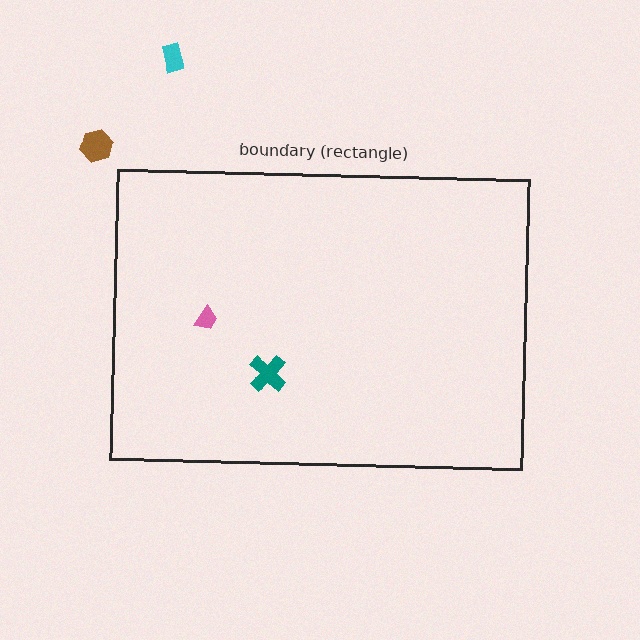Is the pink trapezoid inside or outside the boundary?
Inside.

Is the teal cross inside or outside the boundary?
Inside.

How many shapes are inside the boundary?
2 inside, 2 outside.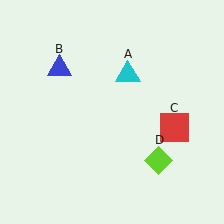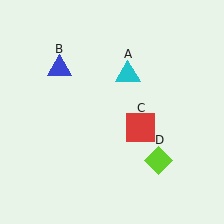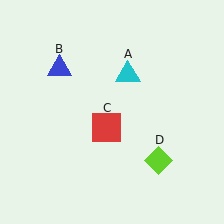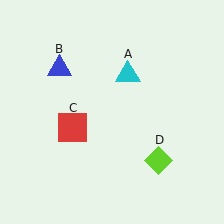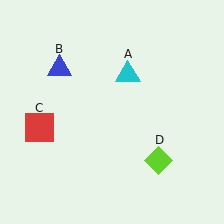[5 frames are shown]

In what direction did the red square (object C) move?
The red square (object C) moved left.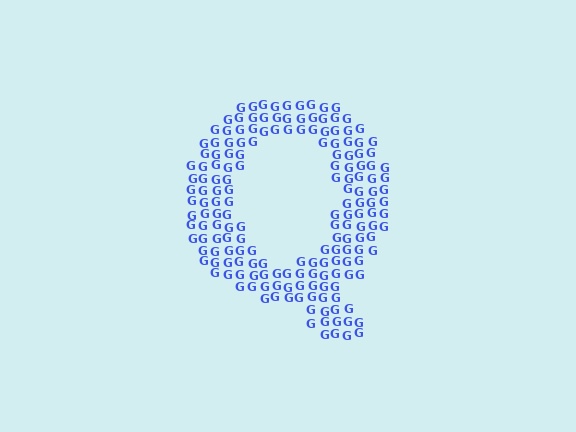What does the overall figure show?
The overall figure shows the letter Q.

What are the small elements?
The small elements are letter G's.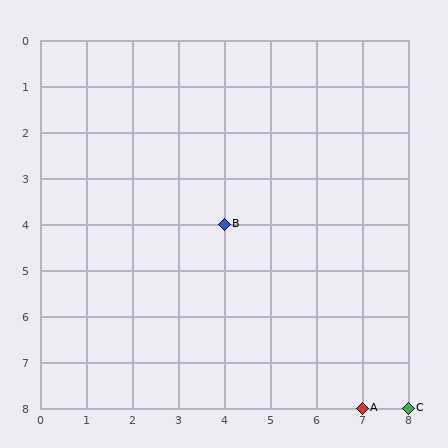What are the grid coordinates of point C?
Point C is at grid coordinates (8, 8).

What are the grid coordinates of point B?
Point B is at grid coordinates (4, 4).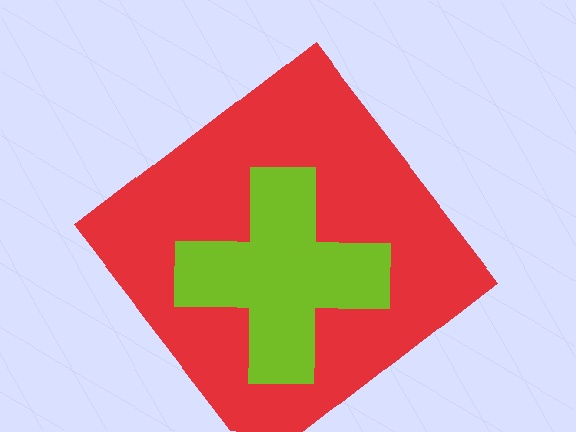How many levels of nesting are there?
2.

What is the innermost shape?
The lime cross.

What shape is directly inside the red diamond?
The lime cross.